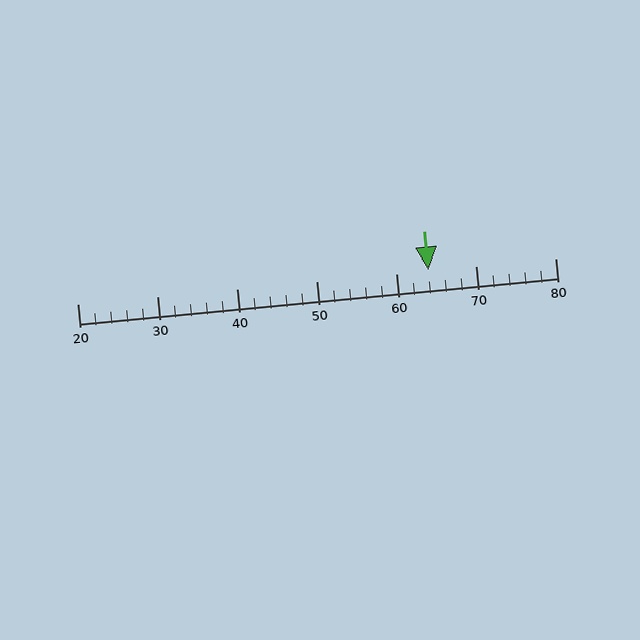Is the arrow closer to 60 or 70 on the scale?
The arrow is closer to 60.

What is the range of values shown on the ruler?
The ruler shows values from 20 to 80.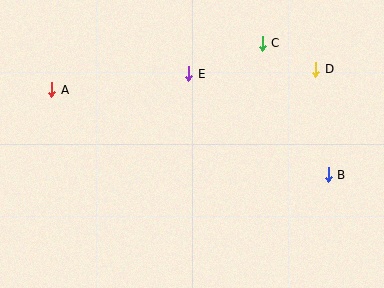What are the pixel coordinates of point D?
Point D is at (316, 69).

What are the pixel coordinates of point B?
Point B is at (328, 175).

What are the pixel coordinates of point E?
Point E is at (189, 74).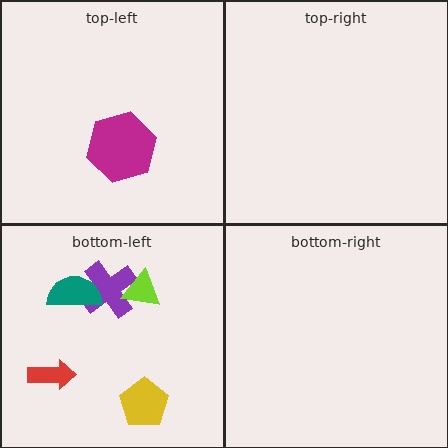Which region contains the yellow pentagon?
The bottom-left region.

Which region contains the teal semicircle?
The bottom-left region.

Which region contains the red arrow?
The bottom-left region.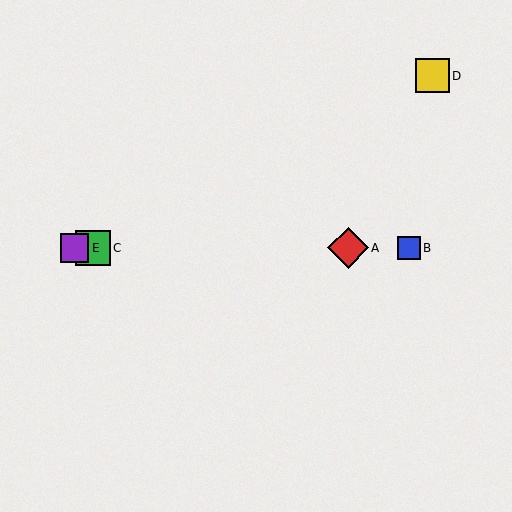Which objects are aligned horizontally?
Objects A, B, C, E are aligned horizontally.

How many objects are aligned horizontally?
4 objects (A, B, C, E) are aligned horizontally.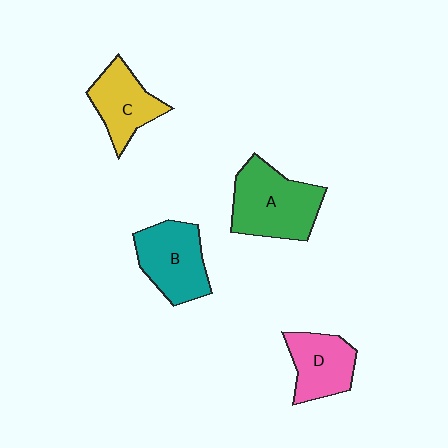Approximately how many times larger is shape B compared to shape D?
Approximately 1.2 times.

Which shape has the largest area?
Shape A (green).